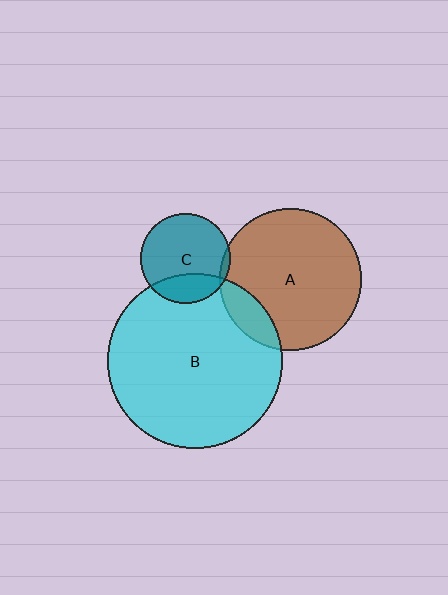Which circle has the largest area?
Circle B (cyan).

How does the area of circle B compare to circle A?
Approximately 1.5 times.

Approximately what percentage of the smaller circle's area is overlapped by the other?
Approximately 5%.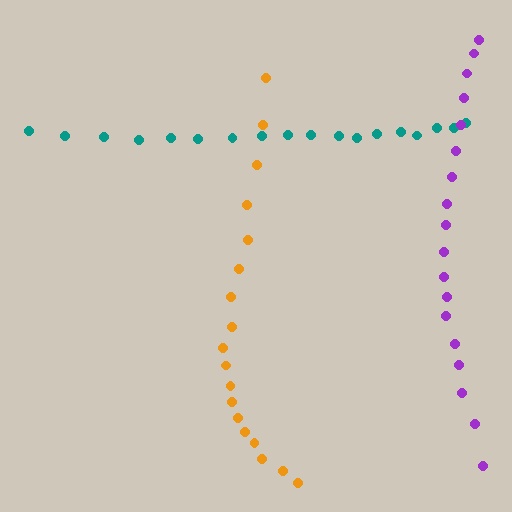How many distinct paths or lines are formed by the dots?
There are 3 distinct paths.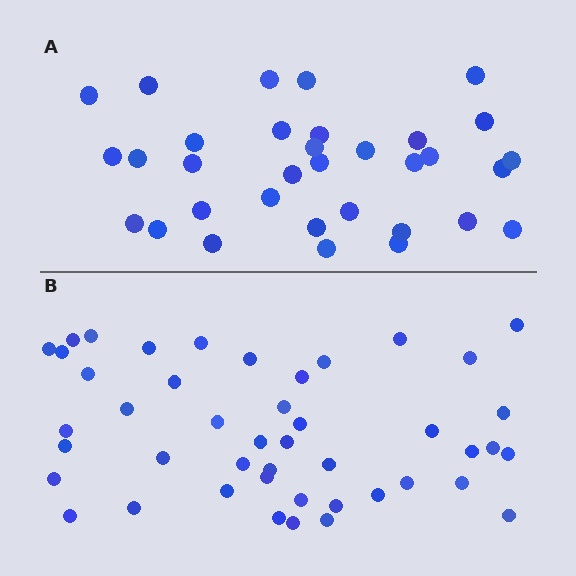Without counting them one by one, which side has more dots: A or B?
Region B (the bottom region) has more dots.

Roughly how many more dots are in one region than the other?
Region B has roughly 12 or so more dots than region A.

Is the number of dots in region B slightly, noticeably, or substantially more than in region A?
Region B has noticeably more, but not dramatically so. The ratio is roughly 1.4 to 1.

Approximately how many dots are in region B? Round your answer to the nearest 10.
About 40 dots. (The exact count is 45, which rounds to 40.)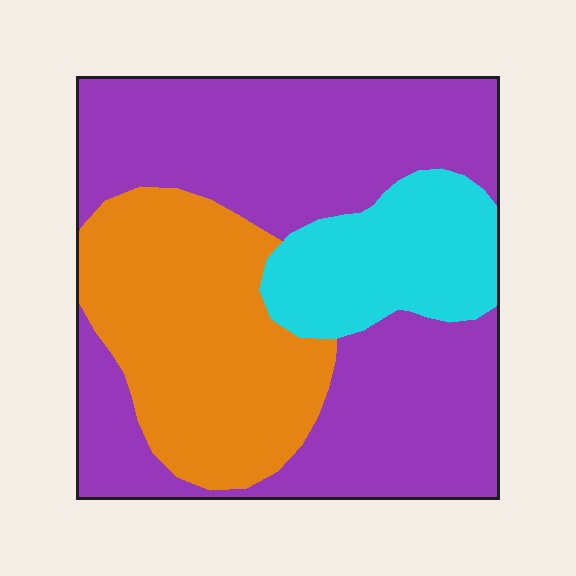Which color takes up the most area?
Purple, at roughly 55%.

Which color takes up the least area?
Cyan, at roughly 15%.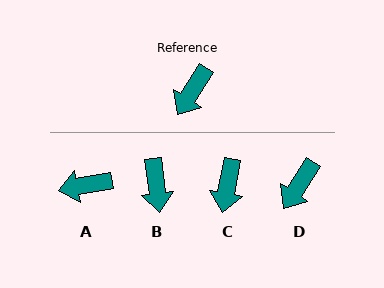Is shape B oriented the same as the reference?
No, it is off by about 40 degrees.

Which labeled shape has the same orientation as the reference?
D.